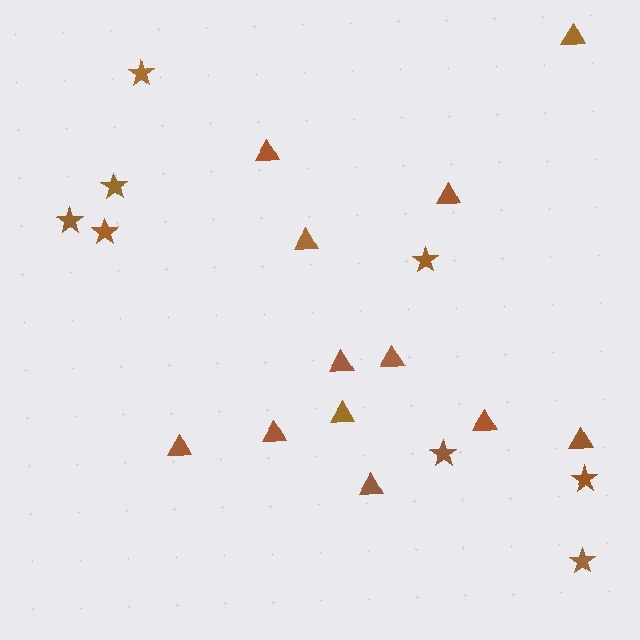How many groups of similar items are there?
There are 2 groups: one group of triangles (12) and one group of stars (8).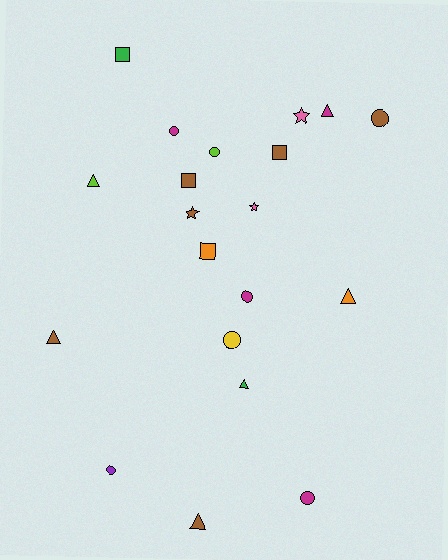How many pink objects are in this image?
There are 2 pink objects.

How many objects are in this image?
There are 20 objects.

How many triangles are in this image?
There are 6 triangles.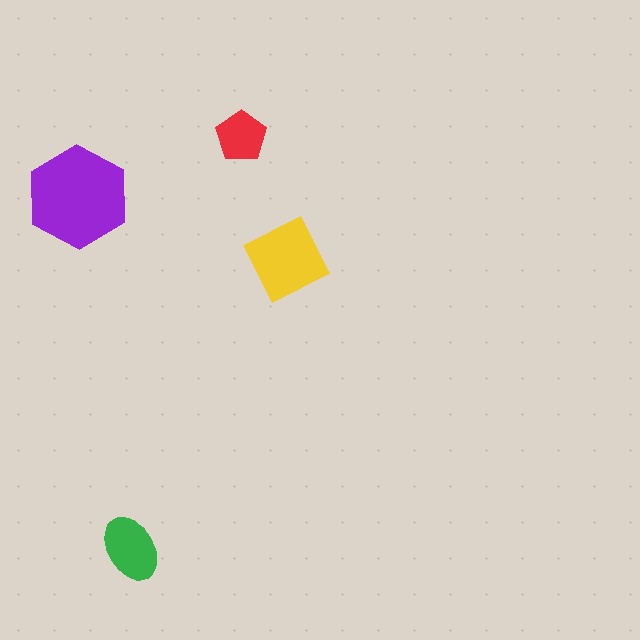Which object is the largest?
The purple hexagon.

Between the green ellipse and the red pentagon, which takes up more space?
The green ellipse.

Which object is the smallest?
The red pentagon.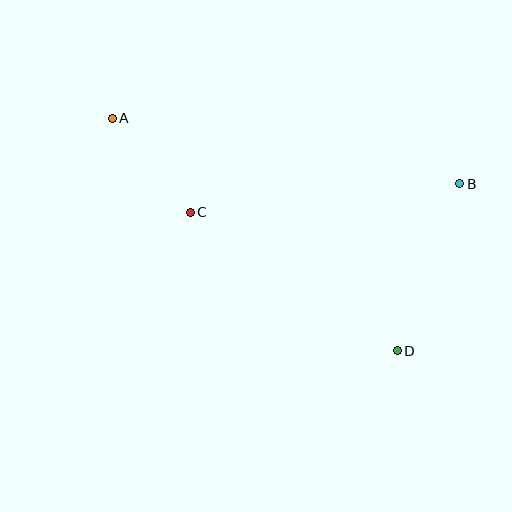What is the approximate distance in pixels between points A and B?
The distance between A and B is approximately 354 pixels.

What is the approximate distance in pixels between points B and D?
The distance between B and D is approximately 179 pixels.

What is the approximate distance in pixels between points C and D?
The distance between C and D is approximately 249 pixels.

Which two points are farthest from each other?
Points A and D are farthest from each other.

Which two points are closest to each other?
Points A and C are closest to each other.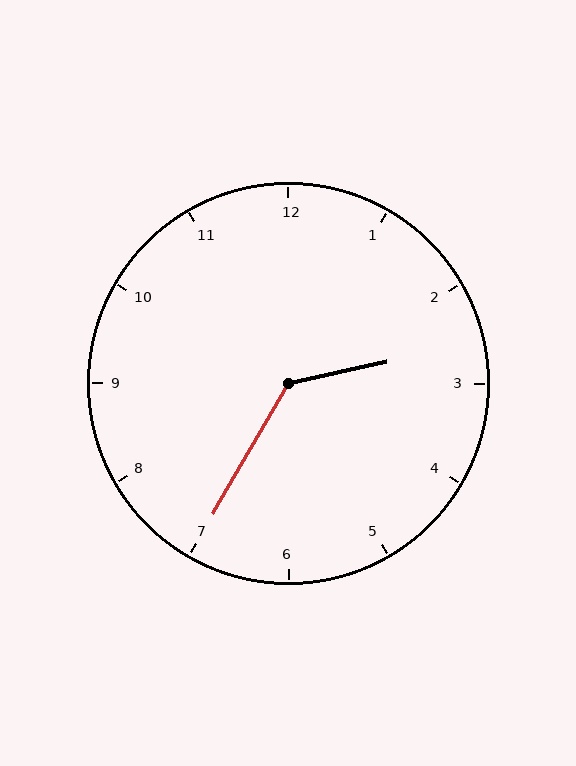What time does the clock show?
2:35.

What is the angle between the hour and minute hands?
Approximately 132 degrees.